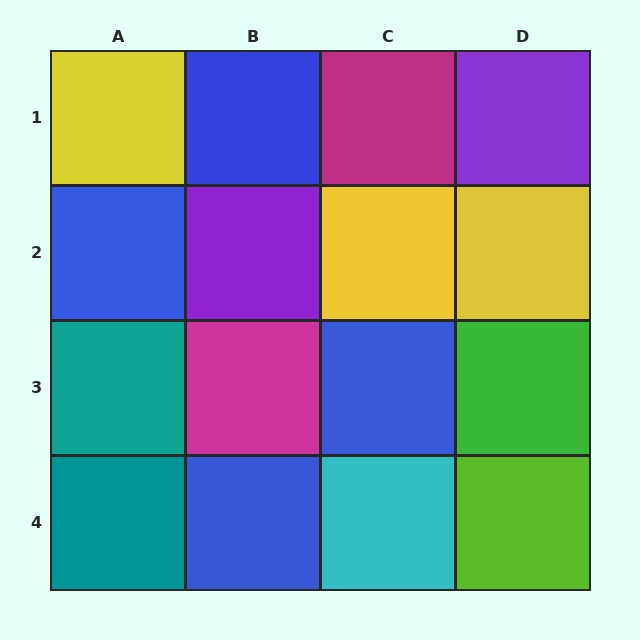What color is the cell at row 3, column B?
Magenta.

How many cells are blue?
4 cells are blue.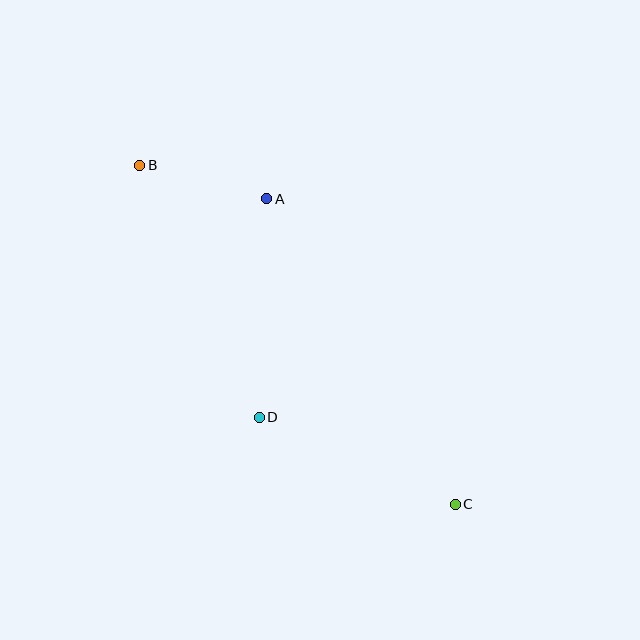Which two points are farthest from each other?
Points B and C are farthest from each other.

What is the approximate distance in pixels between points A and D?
The distance between A and D is approximately 219 pixels.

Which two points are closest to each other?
Points A and B are closest to each other.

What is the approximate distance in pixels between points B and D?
The distance between B and D is approximately 279 pixels.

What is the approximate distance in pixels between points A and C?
The distance between A and C is approximately 359 pixels.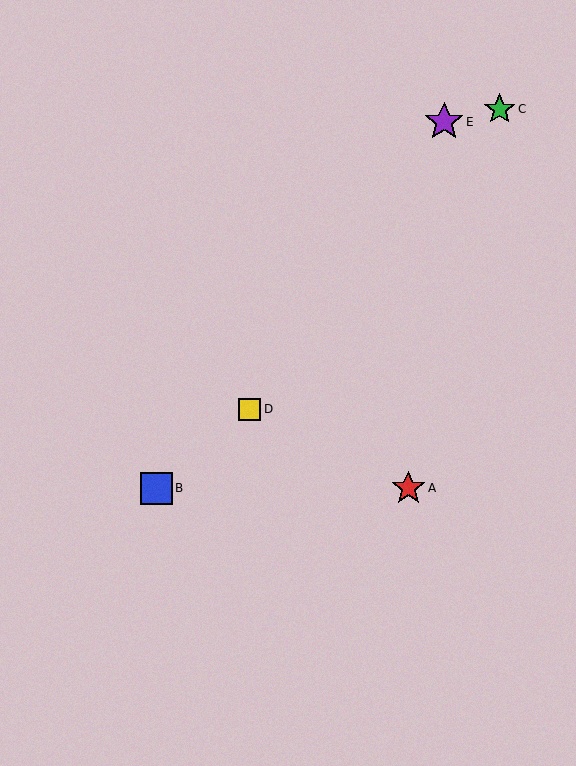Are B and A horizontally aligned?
Yes, both are at y≈488.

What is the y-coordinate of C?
Object C is at y≈109.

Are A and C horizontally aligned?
No, A is at y≈488 and C is at y≈109.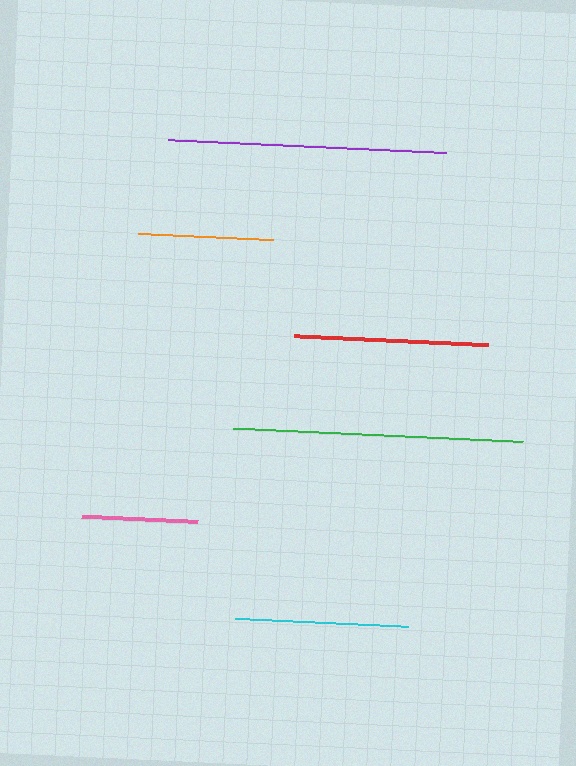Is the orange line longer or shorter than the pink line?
The orange line is longer than the pink line.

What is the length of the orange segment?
The orange segment is approximately 134 pixels long.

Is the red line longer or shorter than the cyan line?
The red line is longer than the cyan line.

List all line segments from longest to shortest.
From longest to shortest: green, purple, red, cyan, orange, pink.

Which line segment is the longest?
The green line is the longest at approximately 290 pixels.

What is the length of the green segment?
The green segment is approximately 290 pixels long.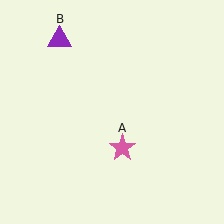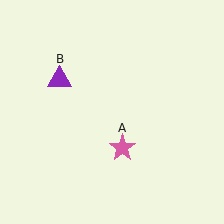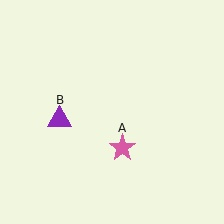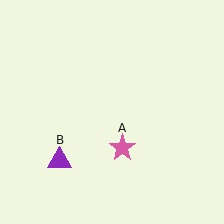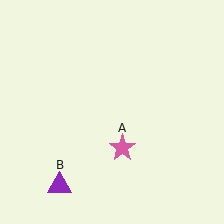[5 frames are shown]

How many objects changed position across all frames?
1 object changed position: purple triangle (object B).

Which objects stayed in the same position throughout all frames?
Pink star (object A) remained stationary.